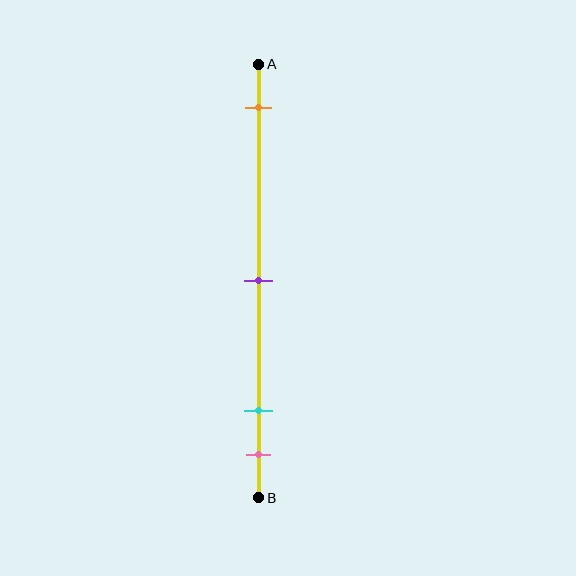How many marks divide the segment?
There are 4 marks dividing the segment.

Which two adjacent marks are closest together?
The cyan and pink marks are the closest adjacent pair.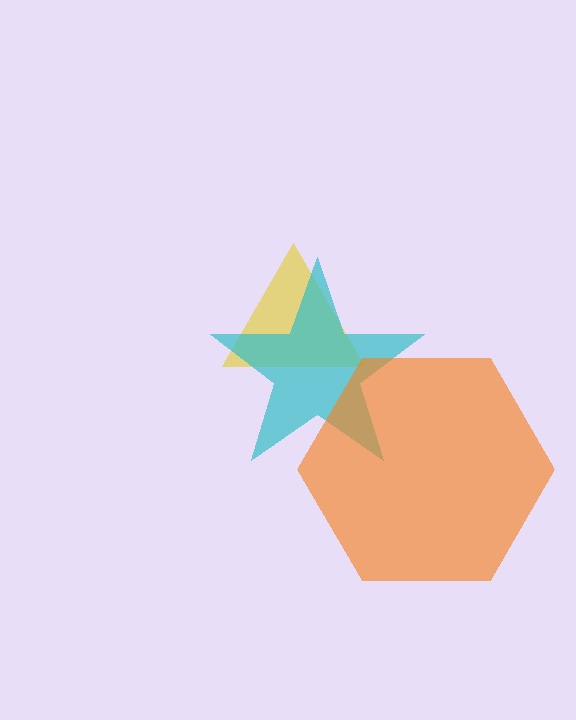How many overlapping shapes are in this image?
There are 3 overlapping shapes in the image.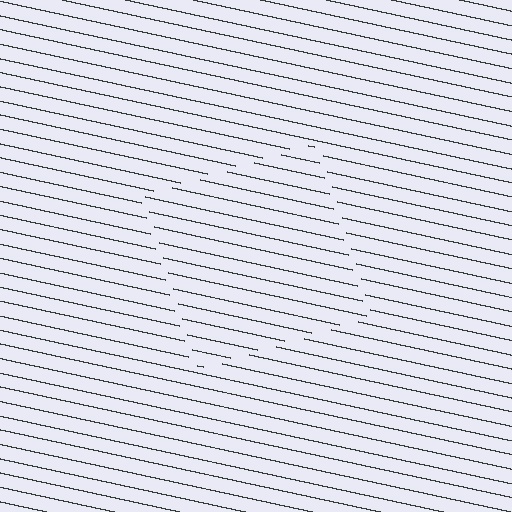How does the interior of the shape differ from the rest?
The interior of the shape contains the same grating, shifted by half a period — the contour is defined by the phase discontinuity where line-ends from the inner and outer gratings abut.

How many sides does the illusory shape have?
4 sides — the line-ends trace a square.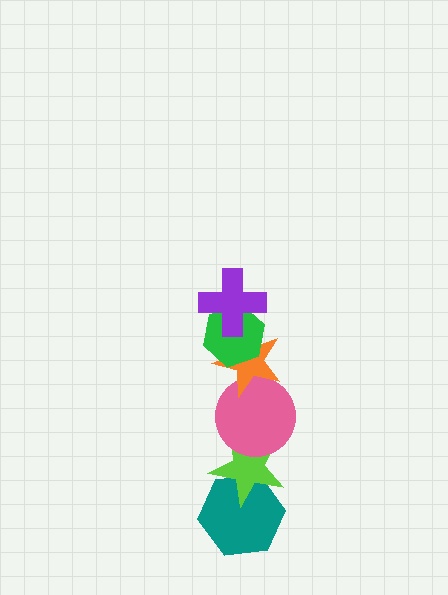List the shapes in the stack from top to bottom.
From top to bottom: the purple cross, the green hexagon, the orange star, the pink circle, the lime star, the teal hexagon.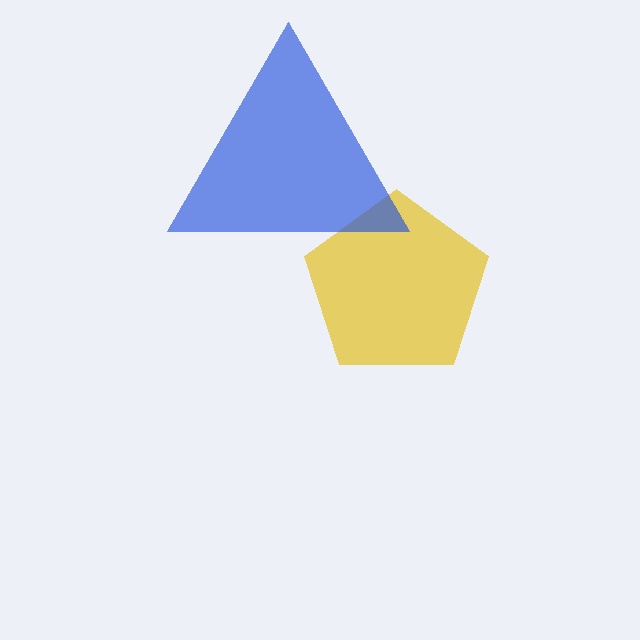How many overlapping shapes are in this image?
There are 2 overlapping shapes in the image.